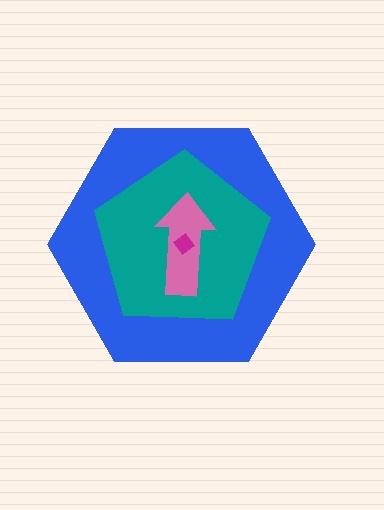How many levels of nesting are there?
4.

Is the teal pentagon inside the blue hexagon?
Yes.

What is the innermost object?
The magenta diamond.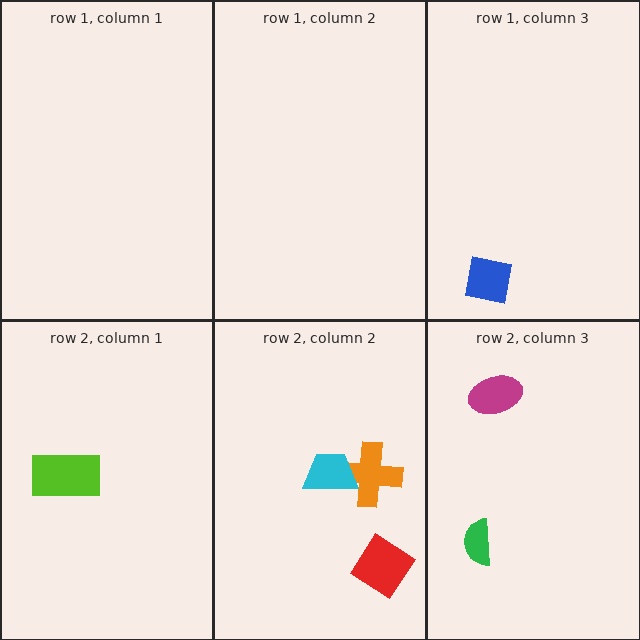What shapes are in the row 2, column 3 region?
The magenta ellipse, the green semicircle.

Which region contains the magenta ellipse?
The row 2, column 3 region.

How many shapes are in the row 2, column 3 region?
2.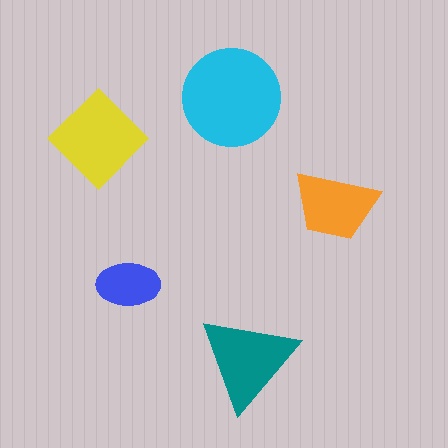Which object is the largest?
The cyan circle.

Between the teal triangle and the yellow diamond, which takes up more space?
The yellow diamond.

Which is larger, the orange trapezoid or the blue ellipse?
The orange trapezoid.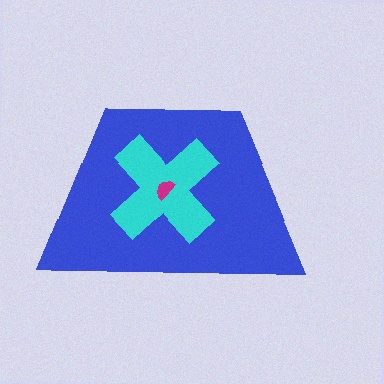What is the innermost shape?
The magenta semicircle.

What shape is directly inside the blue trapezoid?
The cyan cross.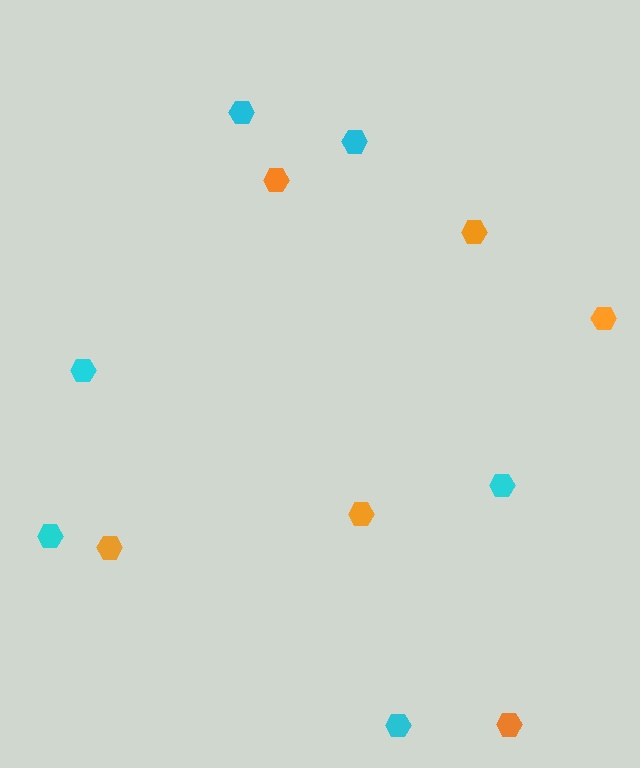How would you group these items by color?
There are 2 groups: one group of orange hexagons (6) and one group of cyan hexagons (6).